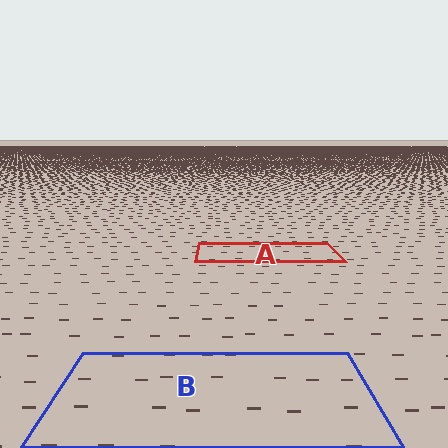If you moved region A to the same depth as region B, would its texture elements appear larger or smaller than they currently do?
They would appear larger. At a closer depth, the same texture elements are projected at a bigger on-screen size.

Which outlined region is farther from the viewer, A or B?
Region A is farther from the viewer — the texture elements inside it appear smaller and more densely packed.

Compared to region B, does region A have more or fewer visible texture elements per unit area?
Region A has more texture elements per unit area — they are packed more densely because it is farther away.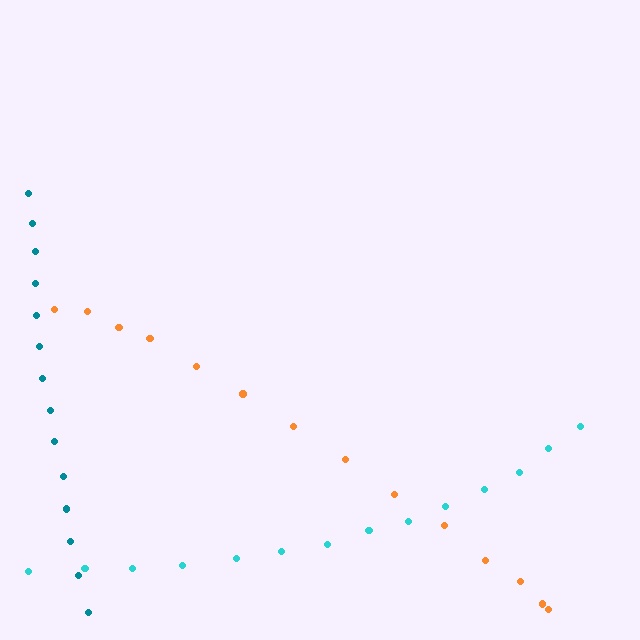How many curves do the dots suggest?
There are 3 distinct paths.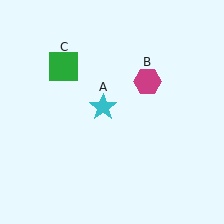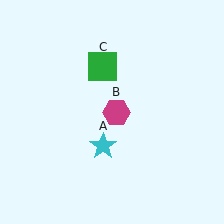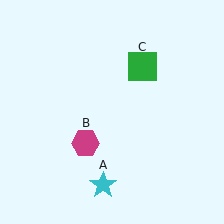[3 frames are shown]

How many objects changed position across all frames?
3 objects changed position: cyan star (object A), magenta hexagon (object B), green square (object C).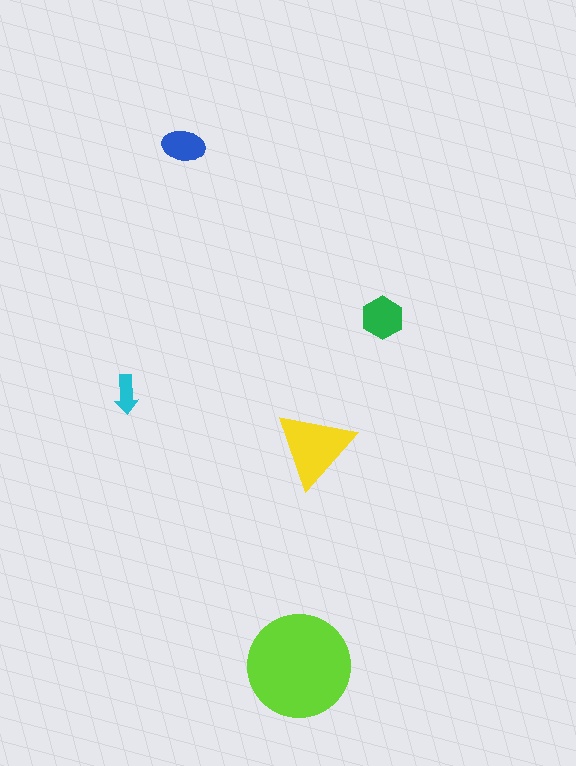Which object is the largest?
The lime circle.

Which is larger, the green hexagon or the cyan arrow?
The green hexagon.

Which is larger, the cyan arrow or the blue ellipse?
The blue ellipse.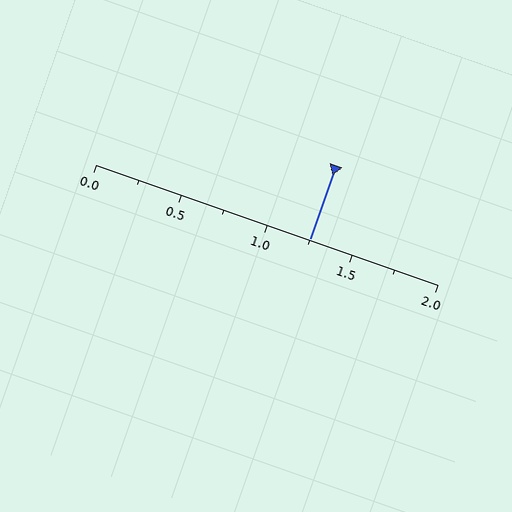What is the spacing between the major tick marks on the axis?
The major ticks are spaced 0.5 apart.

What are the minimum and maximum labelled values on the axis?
The axis runs from 0.0 to 2.0.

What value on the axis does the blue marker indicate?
The marker indicates approximately 1.25.